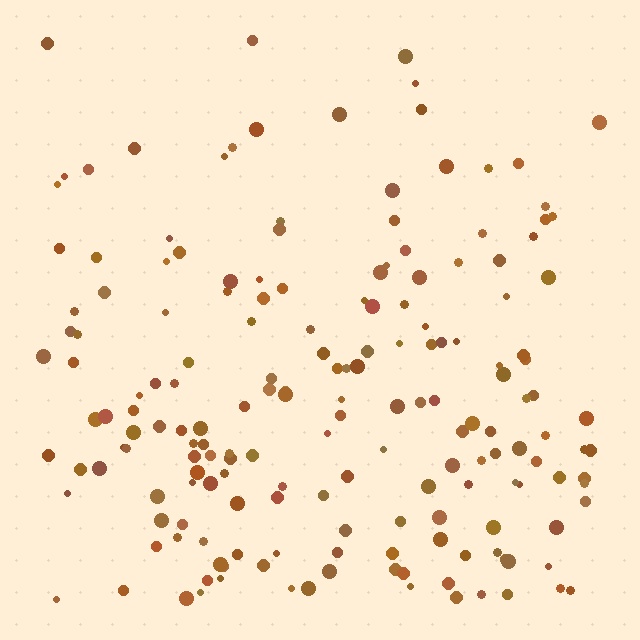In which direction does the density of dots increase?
From top to bottom, with the bottom side densest.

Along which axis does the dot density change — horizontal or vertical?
Vertical.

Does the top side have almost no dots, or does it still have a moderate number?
Still a moderate number, just noticeably fewer than the bottom.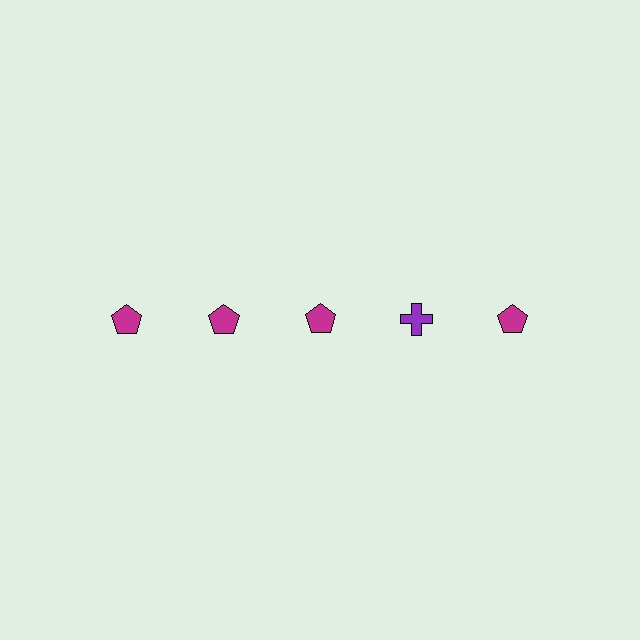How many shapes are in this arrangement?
There are 5 shapes arranged in a grid pattern.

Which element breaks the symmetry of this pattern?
The purple cross in the top row, second from right column breaks the symmetry. All other shapes are magenta pentagons.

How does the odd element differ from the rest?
It differs in both color (purple instead of magenta) and shape (cross instead of pentagon).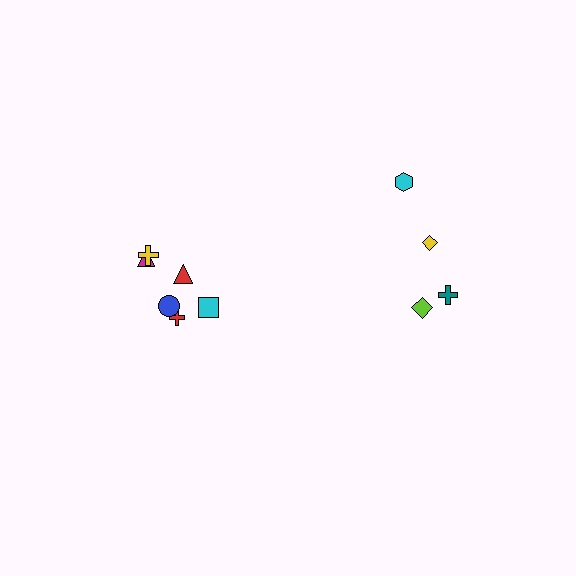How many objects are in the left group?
There are 6 objects.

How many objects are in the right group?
There are 4 objects.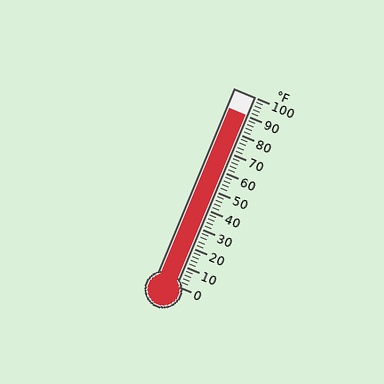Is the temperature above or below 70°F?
The temperature is above 70°F.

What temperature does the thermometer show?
The thermometer shows approximately 90°F.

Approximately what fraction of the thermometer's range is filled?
The thermometer is filled to approximately 90% of its range.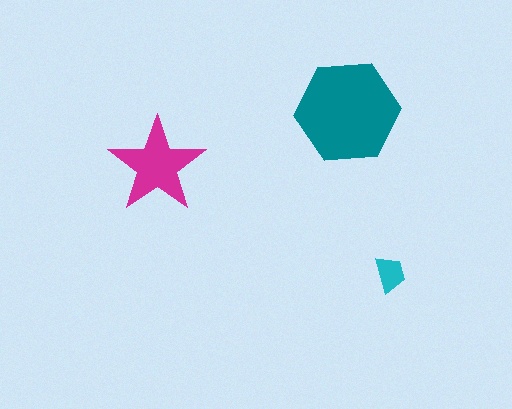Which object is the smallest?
The cyan trapezoid.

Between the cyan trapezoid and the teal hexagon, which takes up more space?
The teal hexagon.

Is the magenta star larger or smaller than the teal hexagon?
Smaller.